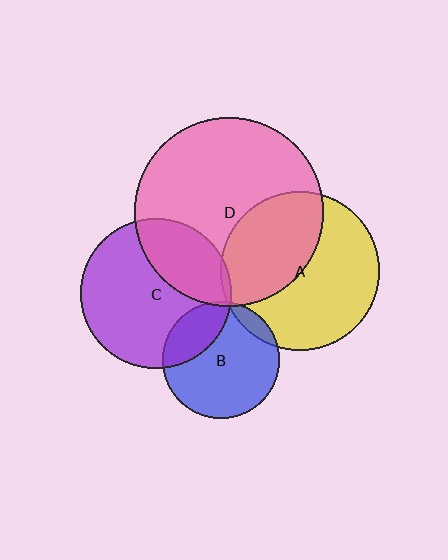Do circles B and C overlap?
Yes.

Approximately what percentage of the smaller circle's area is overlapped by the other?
Approximately 25%.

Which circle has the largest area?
Circle D (pink).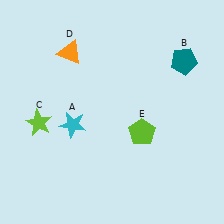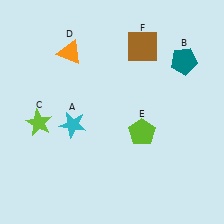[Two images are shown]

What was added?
A brown square (F) was added in Image 2.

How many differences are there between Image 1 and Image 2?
There is 1 difference between the two images.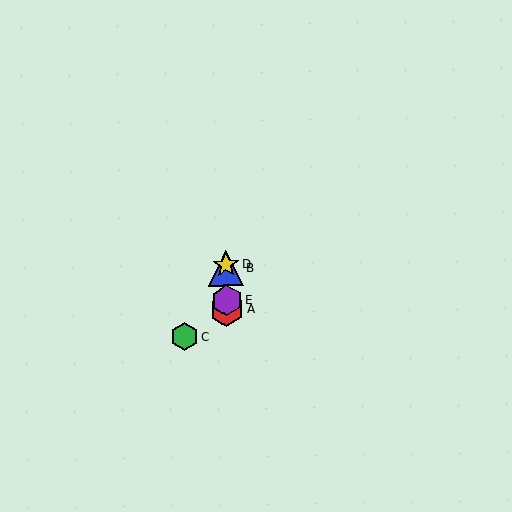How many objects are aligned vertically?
4 objects (A, B, D, E) are aligned vertically.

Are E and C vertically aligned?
No, E is at x≈227 and C is at x≈185.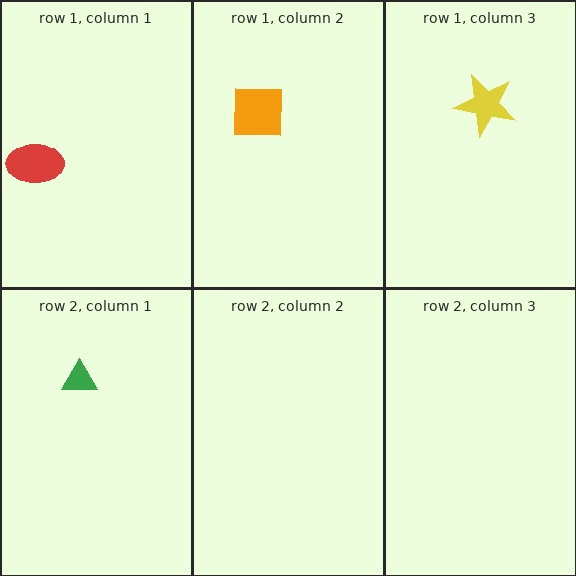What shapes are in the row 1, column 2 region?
The orange square.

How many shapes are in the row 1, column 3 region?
1.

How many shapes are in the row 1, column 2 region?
1.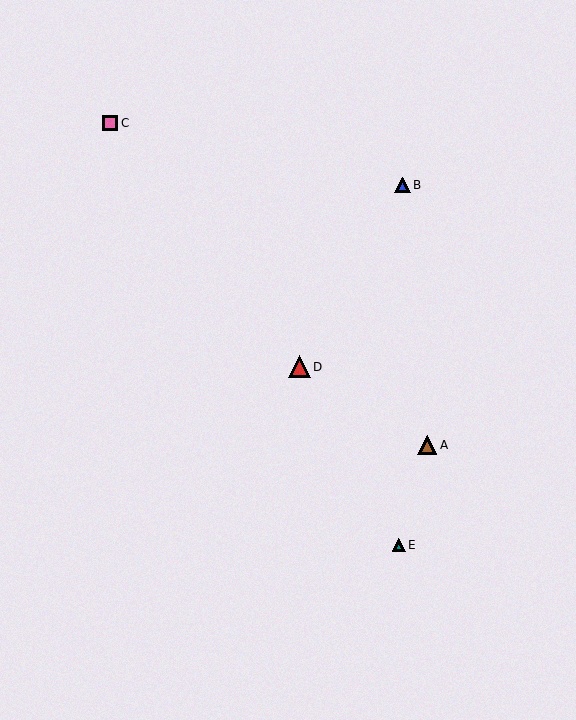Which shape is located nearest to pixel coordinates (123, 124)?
The pink square (labeled C) at (110, 123) is nearest to that location.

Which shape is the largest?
The red triangle (labeled D) is the largest.